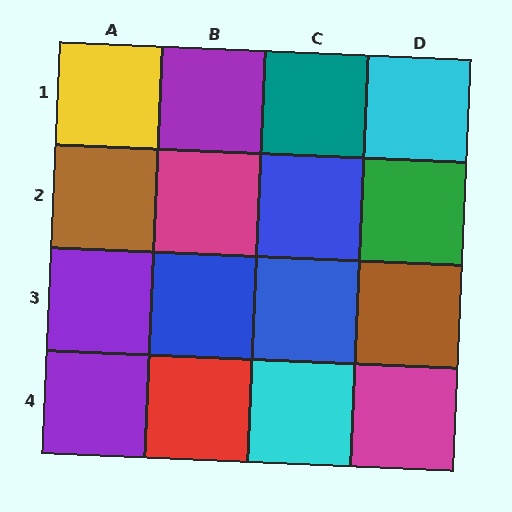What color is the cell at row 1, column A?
Yellow.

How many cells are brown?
2 cells are brown.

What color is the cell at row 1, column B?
Purple.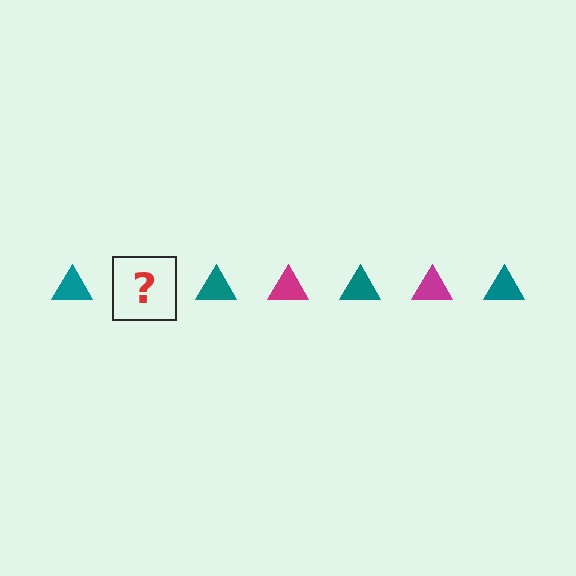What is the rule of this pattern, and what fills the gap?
The rule is that the pattern cycles through teal, magenta triangles. The gap should be filled with a magenta triangle.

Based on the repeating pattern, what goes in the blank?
The blank should be a magenta triangle.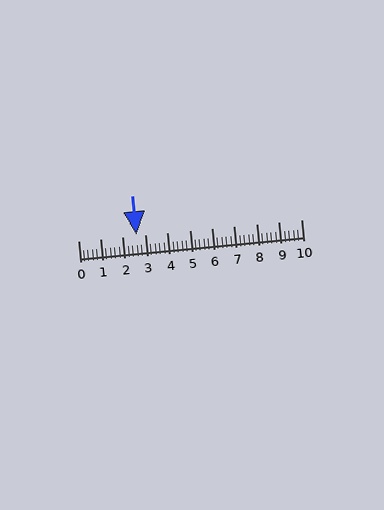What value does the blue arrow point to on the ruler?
The blue arrow points to approximately 2.6.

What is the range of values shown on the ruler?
The ruler shows values from 0 to 10.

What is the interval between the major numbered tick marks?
The major tick marks are spaced 1 units apart.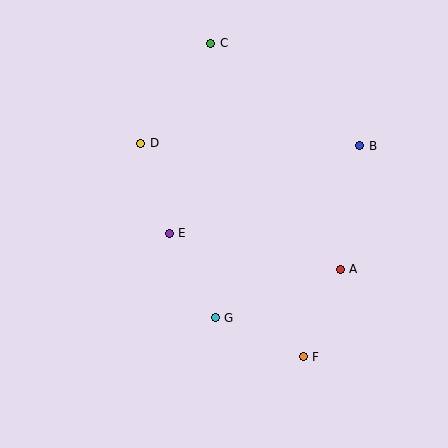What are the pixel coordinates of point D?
Point D is at (141, 143).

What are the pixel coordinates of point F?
Point F is at (303, 357).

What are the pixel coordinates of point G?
Point G is at (215, 318).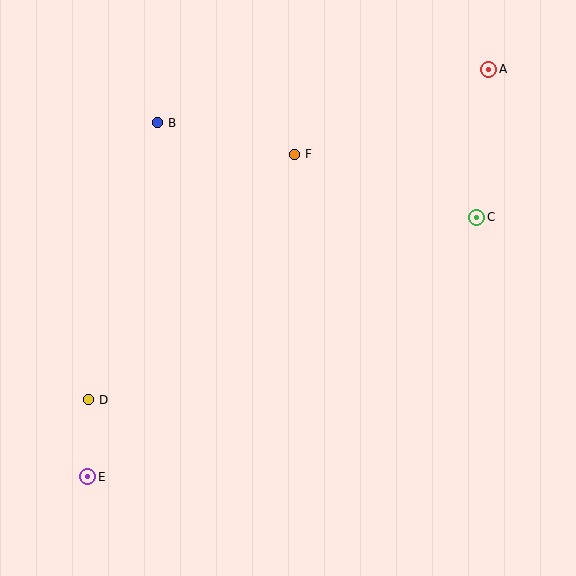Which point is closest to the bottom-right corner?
Point C is closest to the bottom-right corner.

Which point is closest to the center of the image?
Point F at (295, 154) is closest to the center.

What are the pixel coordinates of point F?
Point F is at (295, 154).